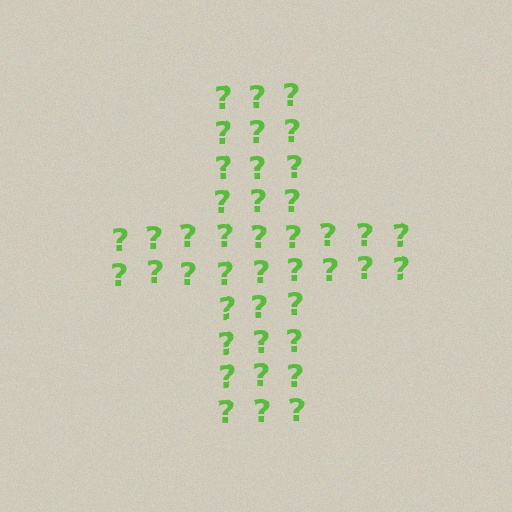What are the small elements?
The small elements are question marks.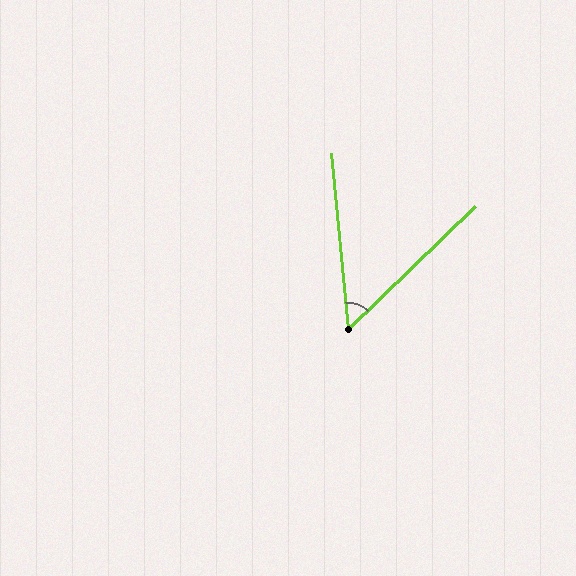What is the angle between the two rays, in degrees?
Approximately 51 degrees.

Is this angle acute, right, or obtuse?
It is acute.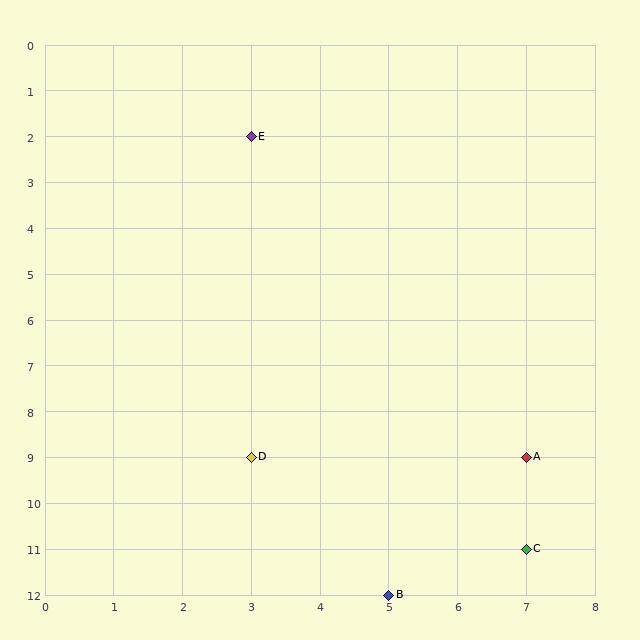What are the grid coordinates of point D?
Point D is at grid coordinates (3, 9).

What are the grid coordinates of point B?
Point B is at grid coordinates (5, 12).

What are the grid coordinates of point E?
Point E is at grid coordinates (3, 2).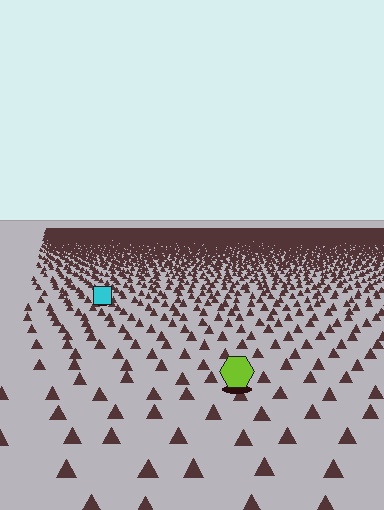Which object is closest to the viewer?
The lime hexagon is closest. The texture marks near it are larger and more spread out.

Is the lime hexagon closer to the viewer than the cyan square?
Yes. The lime hexagon is closer — you can tell from the texture gradient: the ground texture is coarser near it.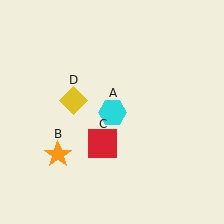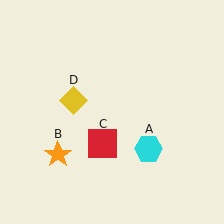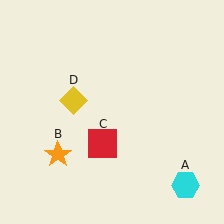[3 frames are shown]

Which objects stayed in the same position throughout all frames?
Orange star (object B) and red square (object C) and yellow diamond (object D) remained stationary.